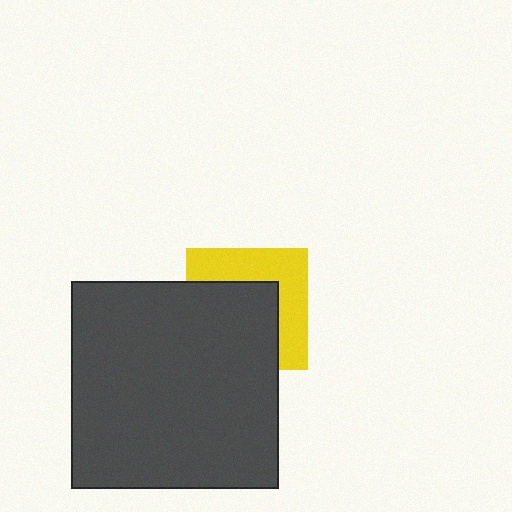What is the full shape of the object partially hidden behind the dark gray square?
The partially hidden object is a yellow square.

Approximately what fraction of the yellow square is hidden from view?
Roughly 56% of the yellow square is hidden behind the dark gray square.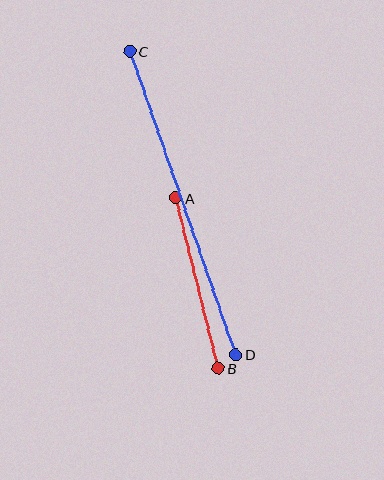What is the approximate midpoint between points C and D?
The midpoint is at approximately (183, 203) pixels.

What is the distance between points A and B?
The distance is approximately 176 pixels.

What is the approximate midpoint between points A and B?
The midpoint is at approximately (197, 283) pixels.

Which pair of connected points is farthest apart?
Points C and D are farthest apart.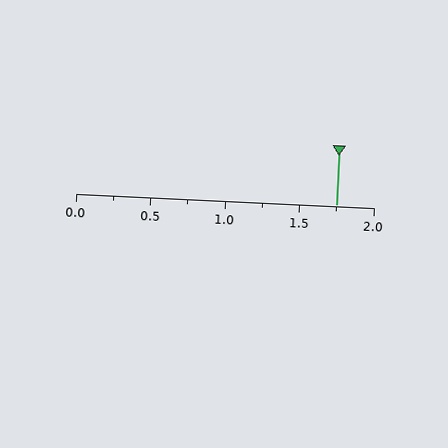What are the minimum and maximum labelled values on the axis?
The axis runs from 0.0 to 2.0.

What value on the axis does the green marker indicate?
The marker indicates approximately 1.75.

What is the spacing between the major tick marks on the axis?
The major ticks are spaced 0.5 apart.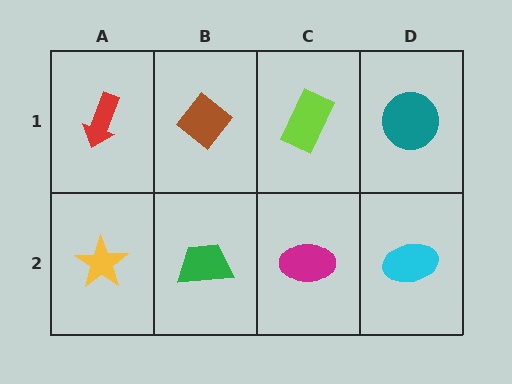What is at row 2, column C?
A magenta ellipse.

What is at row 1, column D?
A teal circle.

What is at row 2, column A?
A yellow star.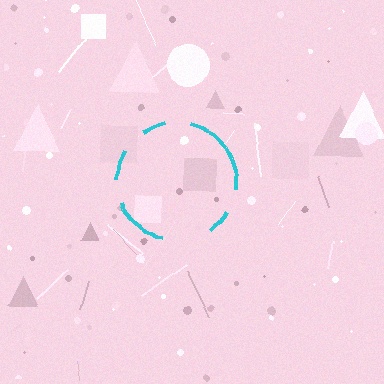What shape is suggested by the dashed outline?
The dashed outline suggests a circle.